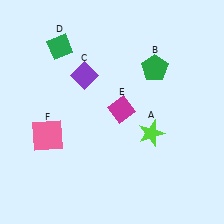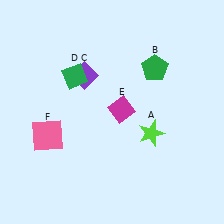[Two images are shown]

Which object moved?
The green diamond (D) moved down.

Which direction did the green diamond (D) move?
The green diamond (D) moved down.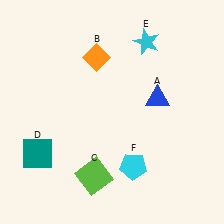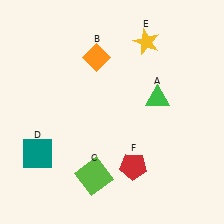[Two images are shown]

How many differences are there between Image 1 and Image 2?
There are 3 differences between the two images.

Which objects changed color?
A changed from blue to green. E changed from cyan to yellow. F changed from cyan to red.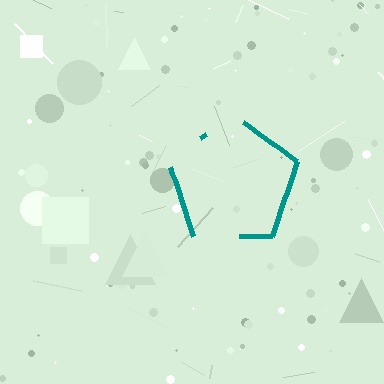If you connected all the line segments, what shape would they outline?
They would outline a pentagon.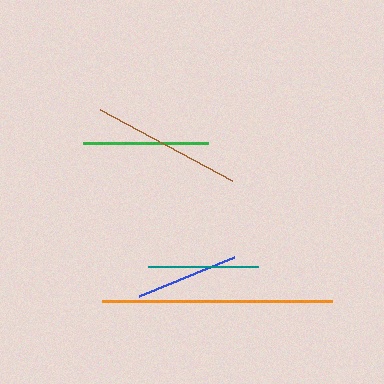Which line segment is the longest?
The orange line is the longest at approximately 230 pixels.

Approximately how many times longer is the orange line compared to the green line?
The orange line is approximately 1.8 times the length of the green line.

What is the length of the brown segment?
The brown segment is approximately 150 pixels long.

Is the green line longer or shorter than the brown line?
The brown line is longer than the green line.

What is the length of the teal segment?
The teal segment is approximately 110 pixels long.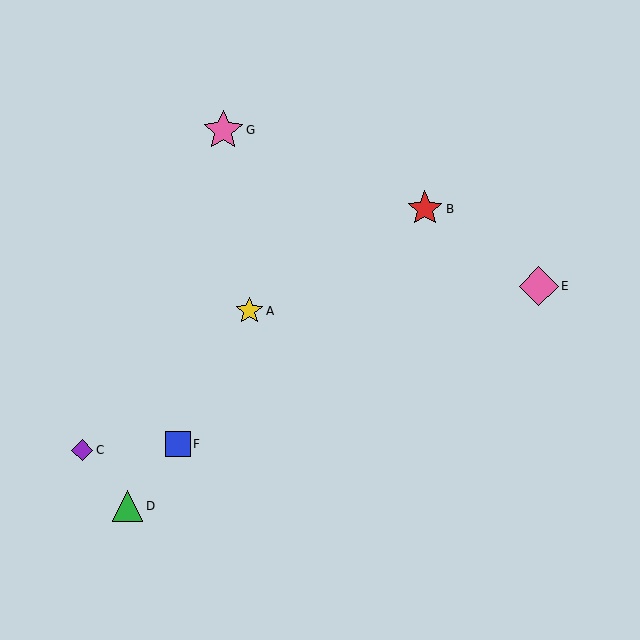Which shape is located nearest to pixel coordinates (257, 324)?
The yellow star (labeled A) at (249, 311) is nearest to that location.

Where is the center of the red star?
The center of the red star is at (425, 209).